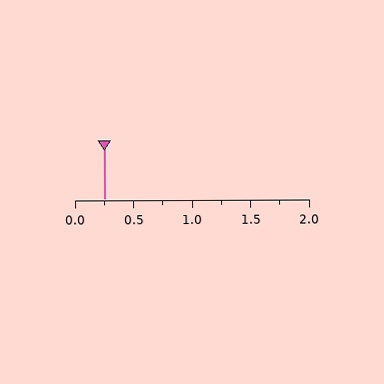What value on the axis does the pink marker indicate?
The marker indicates approximately 0.25.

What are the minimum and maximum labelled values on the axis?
The axis runs from 0.0 to 2.0.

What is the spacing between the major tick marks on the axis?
The major ticks are spaced 0.5 apart.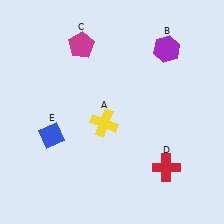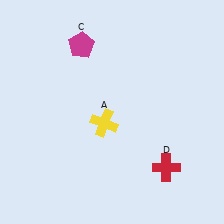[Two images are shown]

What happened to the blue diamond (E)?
The blue diamond (E) was removed in Image 2. It was in the bottom-left area of Image 1.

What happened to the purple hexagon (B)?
The purple hexagon (B) was removed in Image 2. It was in the top-right area of Image 1.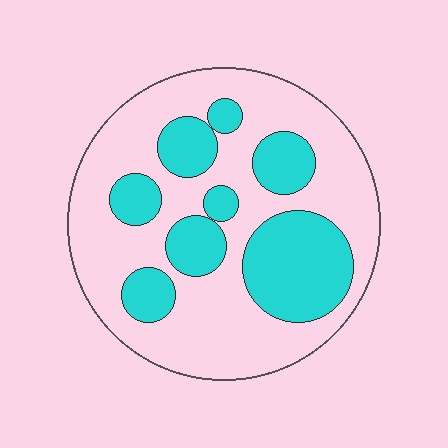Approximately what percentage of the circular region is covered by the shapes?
Approximately 35%.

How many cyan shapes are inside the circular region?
8.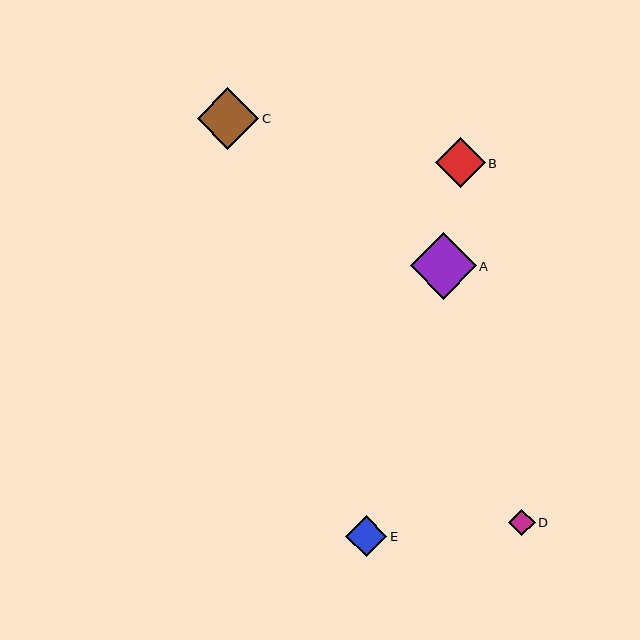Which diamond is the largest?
Diamond A is the largest with a size of approximately 66 pixels.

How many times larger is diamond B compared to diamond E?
Diamond B is approximately 1.2 times the size of diamond E.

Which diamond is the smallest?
Diamond D is the smallest with a size of approximately 26 pixels.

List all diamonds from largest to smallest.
From largest to smallest: A, C, B, E, D.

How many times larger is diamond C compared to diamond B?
Diamond C is approximately 1.2 times the size of diamond B.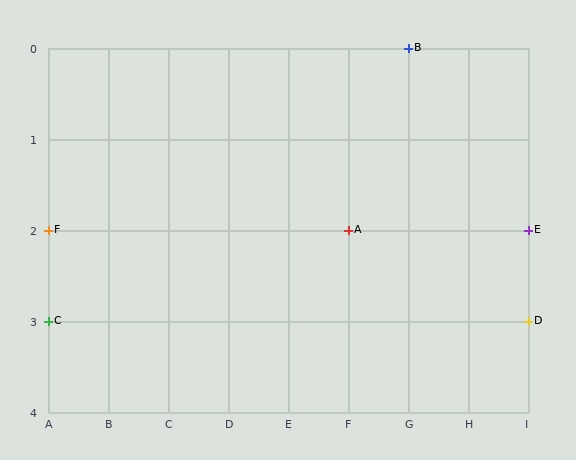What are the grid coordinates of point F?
Point F is at grid coordinates (A, 2).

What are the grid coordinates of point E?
Point E is at grid coordinates (I, 2).